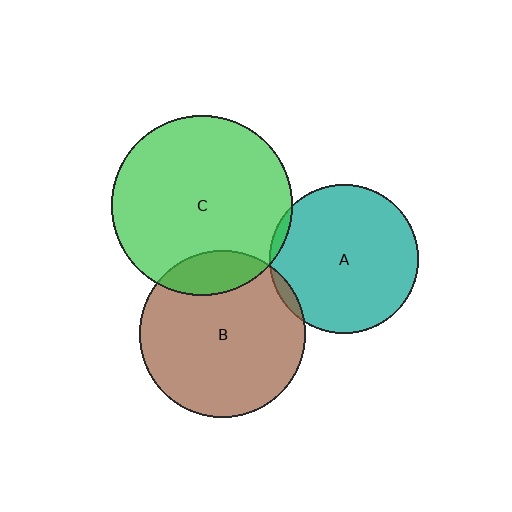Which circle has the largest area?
Circle C (green).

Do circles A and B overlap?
Yes.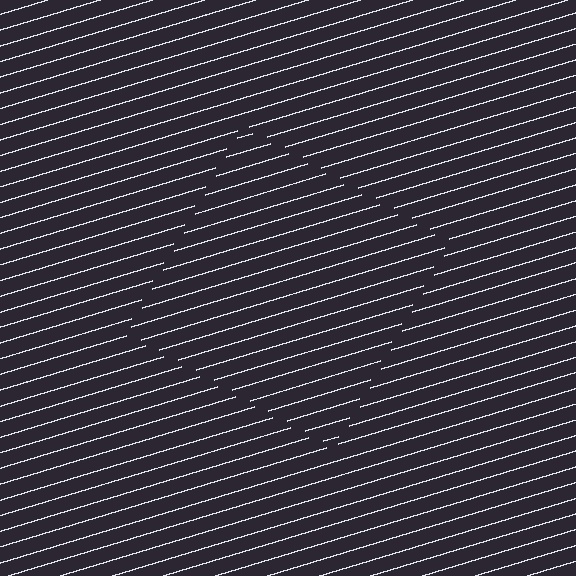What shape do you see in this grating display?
An illusory square. The interior of the shape contains the same grating, shifted by half a period — the contour is defined by the phase discontinuity where line-ends from the inner and outer gratings abut.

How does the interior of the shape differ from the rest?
The interior of the shape contains the same grating, shifted by half a period — the contour is defined by the phase discontinuity where line-ends from the inner and outer gratings abut.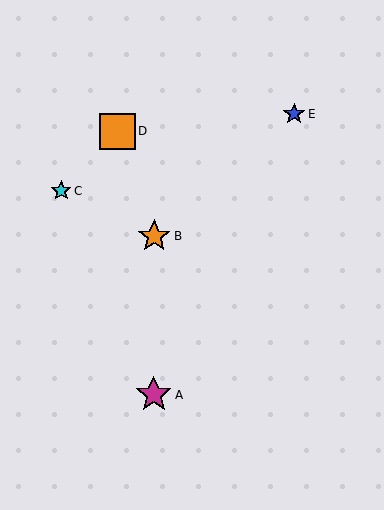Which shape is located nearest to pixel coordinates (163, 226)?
The orange star (labeled B) at (154, 236) is nearest to that location.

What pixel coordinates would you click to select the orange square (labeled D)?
Click at (117, 131) to select the orange square D.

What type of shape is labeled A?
Shape A is a magenta star.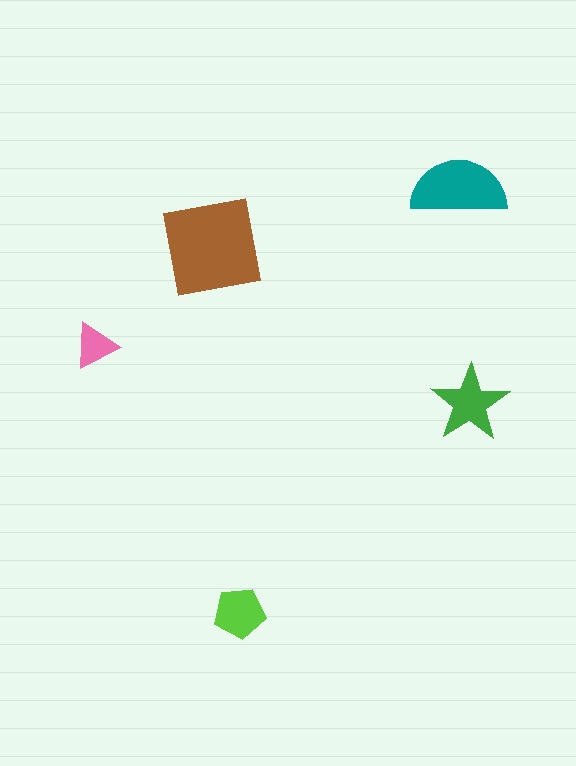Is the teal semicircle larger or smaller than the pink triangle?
Larger.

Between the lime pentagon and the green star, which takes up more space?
The green star.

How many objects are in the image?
There are 5 objects in the image.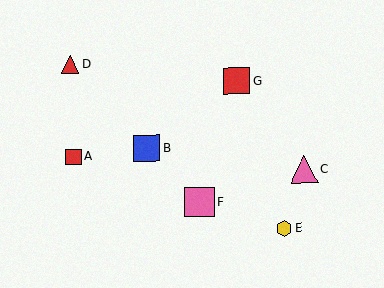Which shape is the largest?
The pink square (labeled F) is the largest.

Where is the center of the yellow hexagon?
The center of the yellow hexagon is at (284, 228).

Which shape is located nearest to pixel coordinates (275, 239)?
The yellow hexagon (labeled E) at (284, 228) is nearest to that location.